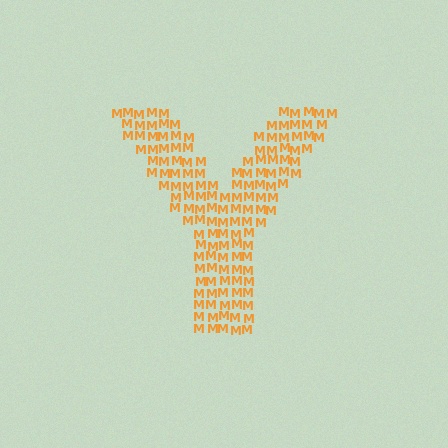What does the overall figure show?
The overall figure shows the letter Y.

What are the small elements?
The small elements are letter M's.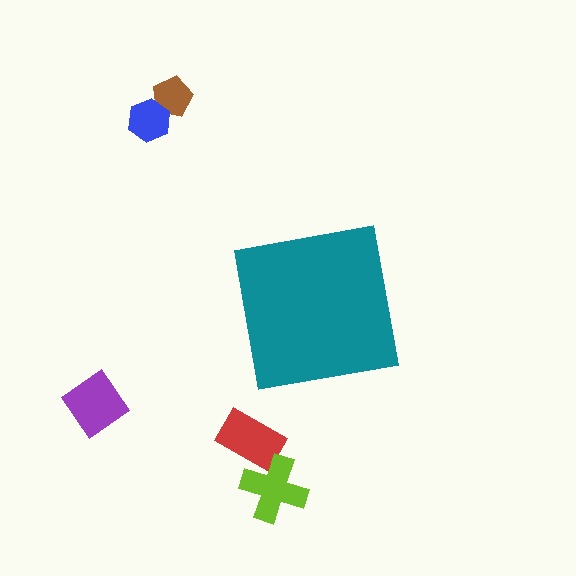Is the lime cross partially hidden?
No, the lime cross is fully visible.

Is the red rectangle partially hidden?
No, the red rectangle is fully visible.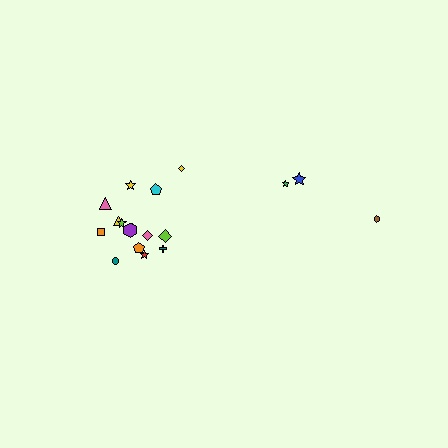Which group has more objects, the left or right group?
The left group.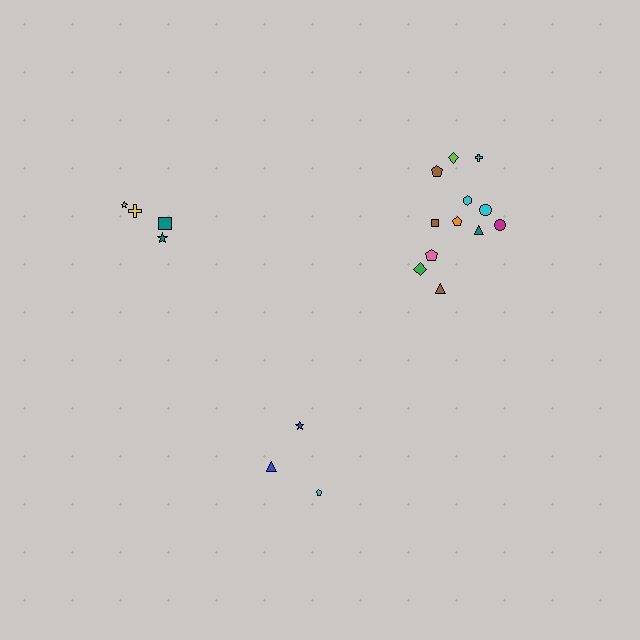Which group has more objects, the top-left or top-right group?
The top-right group.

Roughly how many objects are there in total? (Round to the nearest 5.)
Roughly 20 objects in total.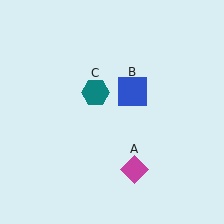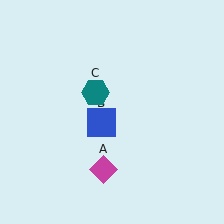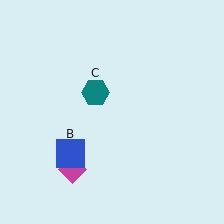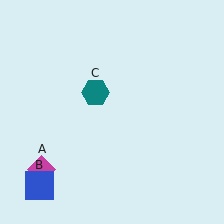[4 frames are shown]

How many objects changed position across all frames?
2 objects changed position: magenta diamond (object A), blue square (object B).